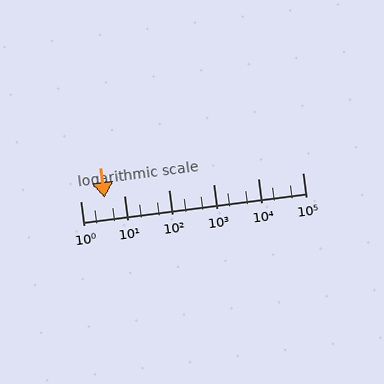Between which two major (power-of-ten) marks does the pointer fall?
The pointer is between 1 and 10.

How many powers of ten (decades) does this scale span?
The scale spans 5 decades, from 1 to 100000.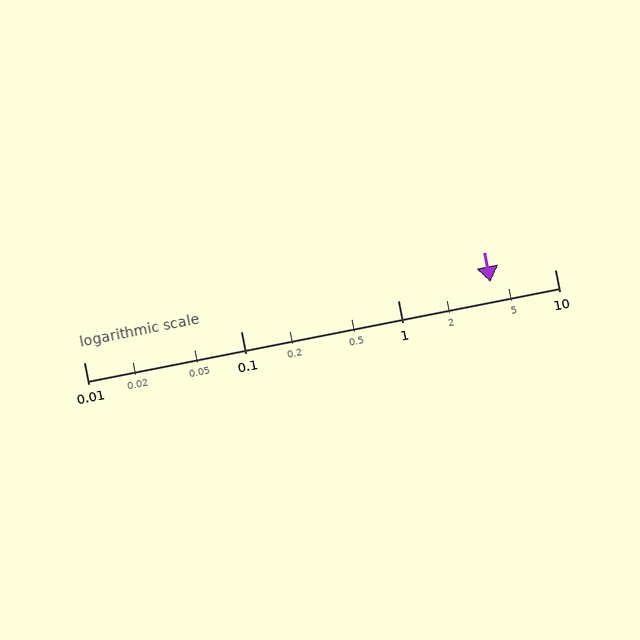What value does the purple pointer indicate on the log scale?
The pointer indicates approximately 3.9.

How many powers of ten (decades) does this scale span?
The scale spans 3 decades, from 0.01 to 10.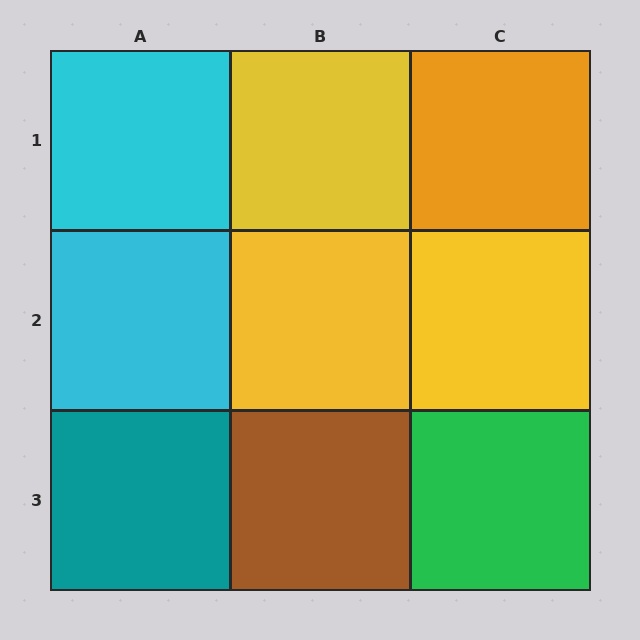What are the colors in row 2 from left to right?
Cyan, yellow, yellow.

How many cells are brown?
1 cell is brown.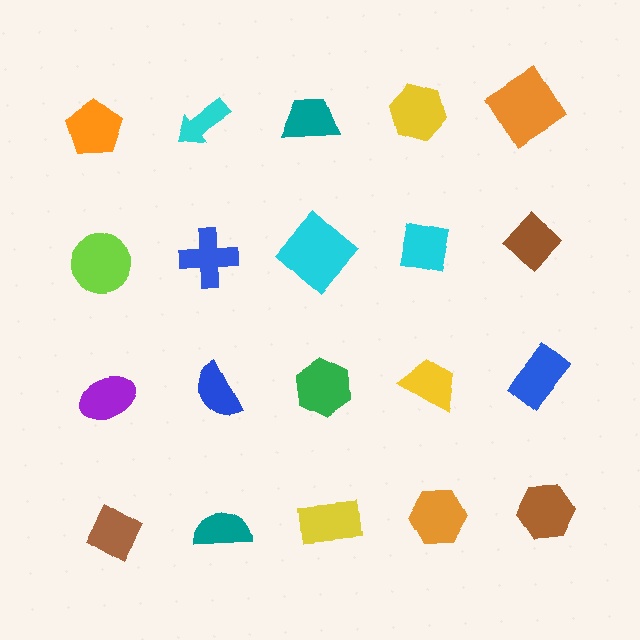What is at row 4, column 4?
An orange hexagon.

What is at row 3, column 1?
A purple ellipse.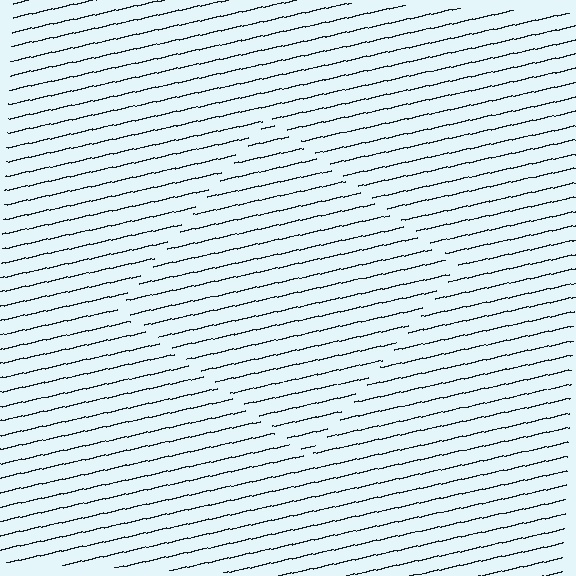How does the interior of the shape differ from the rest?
The interior of the shape contains the same grating, shifted by half a period — the contour is defined by the phase discontinuity where line-ends from the inner and outer gratings abut.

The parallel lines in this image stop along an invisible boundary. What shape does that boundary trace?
An illusory square. The interior of the shape contains the same grating, shifted by half a period — the contour is defined by the phase discontinuity where line-ends from the inner and outer gratings abut.